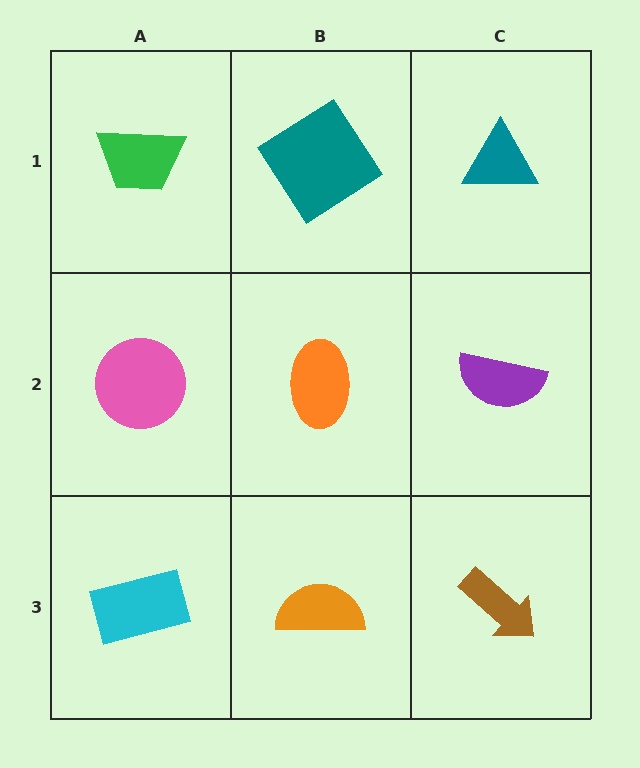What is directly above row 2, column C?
A teal triangle.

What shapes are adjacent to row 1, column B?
An orange ellipse (row 2, column B), a green trapezoid (row 1, column A), a teal triangle (row 1, column C).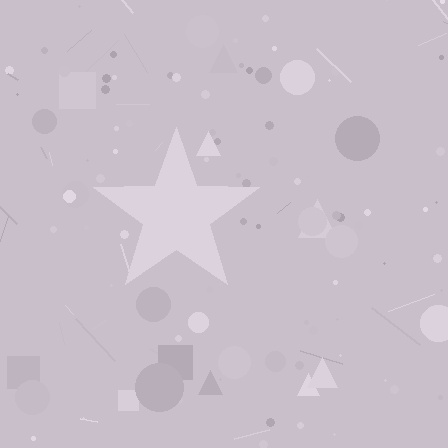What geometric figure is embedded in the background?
A star is embedded in the background.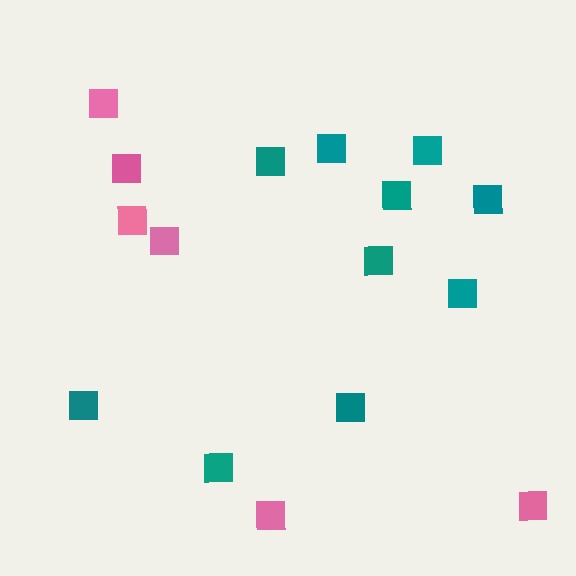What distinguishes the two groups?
There are 2 groups: one group of pink squares (6) and one group of teal squares (10).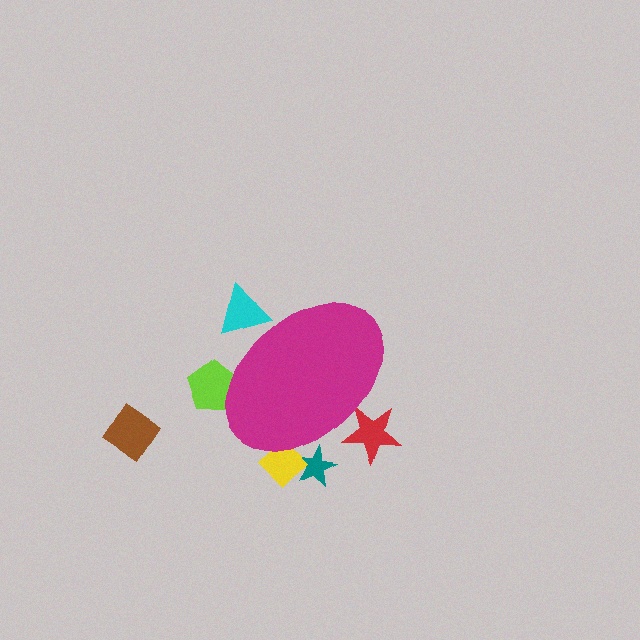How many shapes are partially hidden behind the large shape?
5 shapes are partially hidden.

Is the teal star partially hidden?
Yes, the teal star is partially hidden behind the magenta ellipse.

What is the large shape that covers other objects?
A magenta ellipse.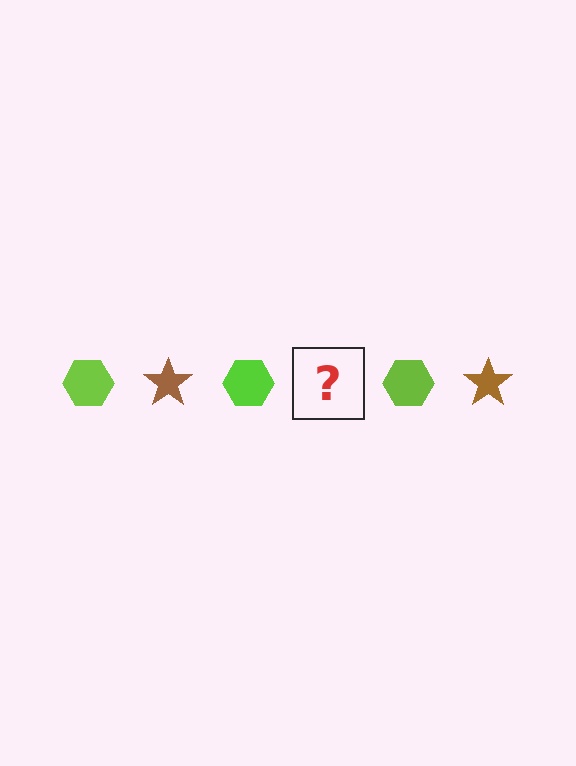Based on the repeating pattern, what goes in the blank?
The blank should be a brown star.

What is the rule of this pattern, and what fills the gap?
The rule is that the pattern alternates between lime hexagon and brown star. The gap should be filled with a brown star.